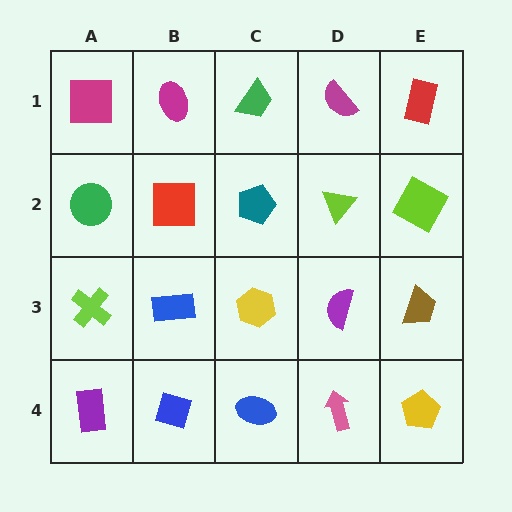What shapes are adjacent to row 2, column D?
A magenta semicircle (row 1, column D), a purple semicircle (row 3, column D), a teal pentagon (row 2, column C), a lime square (row 2, column E).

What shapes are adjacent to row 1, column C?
A teal pentagon (row 2, column C), a magenta ellipse (row 1, column B), a magenta semicircle (row 1, column D).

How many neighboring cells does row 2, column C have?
4.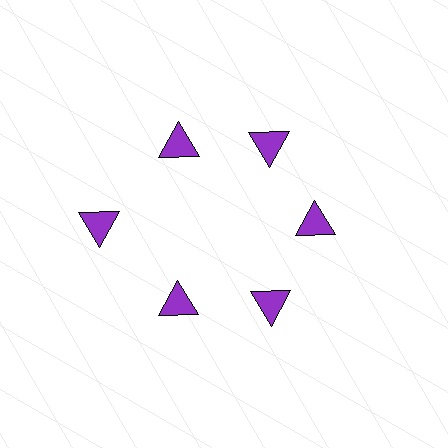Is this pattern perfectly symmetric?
No. The 6 purple triangles are arranged in a ring, but one element near the 9 o'clock position is pushed outward from the center, breaking the 6-fold rotational symmetry.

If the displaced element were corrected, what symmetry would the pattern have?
It would have 6-fold rotational symmetry — the pattern would map onto itself every 60 degrees.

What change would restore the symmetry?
The symmetry would be restored by moving it inward, back onto the ring so that all 6 triangles sit at equal angles and equal distance from the center.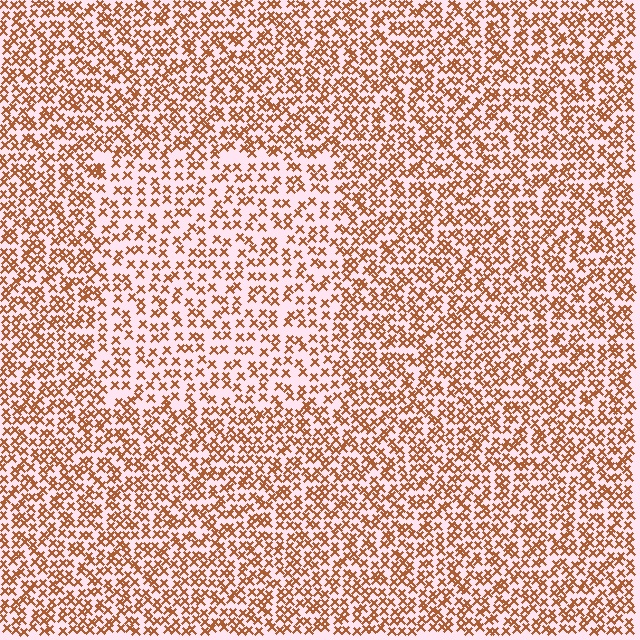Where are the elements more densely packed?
The elements are more densely packed outside the rectangle boundary.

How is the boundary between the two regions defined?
The boundary is defined by a change in element density (approximately 1.7x ratio). All elements are the same color, size, and shape.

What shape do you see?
I see a rectangle.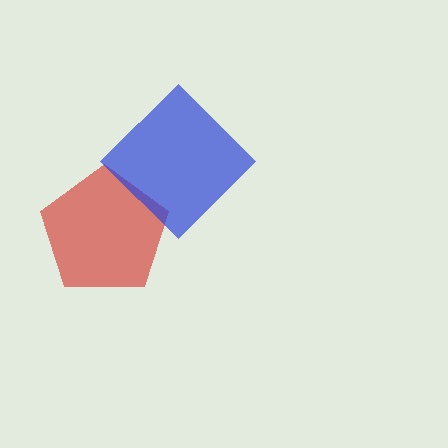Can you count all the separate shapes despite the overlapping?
Yes, there are 2 separate shapes.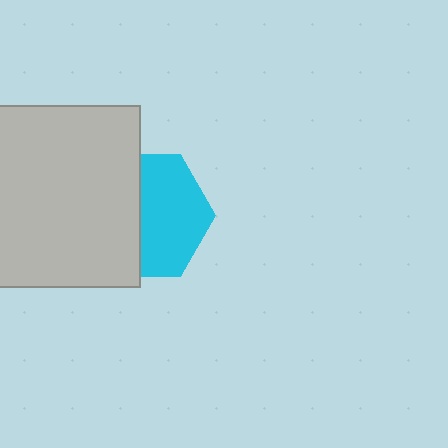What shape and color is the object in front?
The object in front is a light gray rectangle.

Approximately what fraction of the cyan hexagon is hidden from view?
Roughly 46% of the cyan hexagon is hidden behind the light gray rectangle.